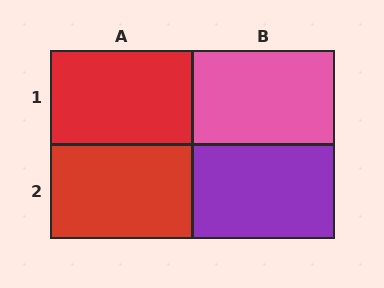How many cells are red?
2 cells are red.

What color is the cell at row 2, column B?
Purple.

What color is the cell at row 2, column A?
Red.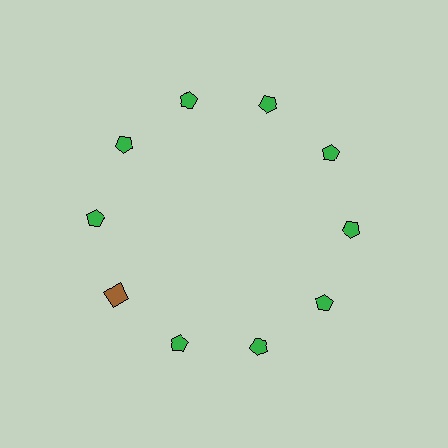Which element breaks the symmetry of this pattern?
The brown square at roughly the 8 o'clock position breaks the symmetry. All other shapes are green pentagons.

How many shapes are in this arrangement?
There are 10 shapes arranged in a ring pattern.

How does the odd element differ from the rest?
It differs in both color (brown instead of green) and shape (square instead of pentagon).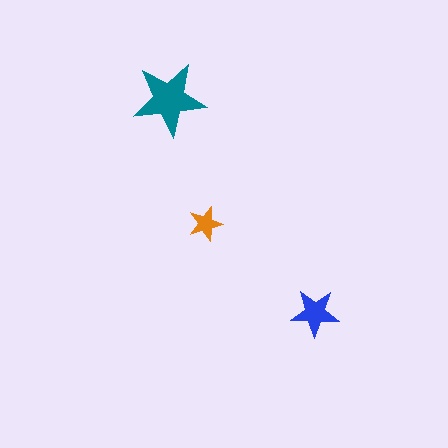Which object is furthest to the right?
The blue star is rightmost.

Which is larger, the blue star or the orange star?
The blue one.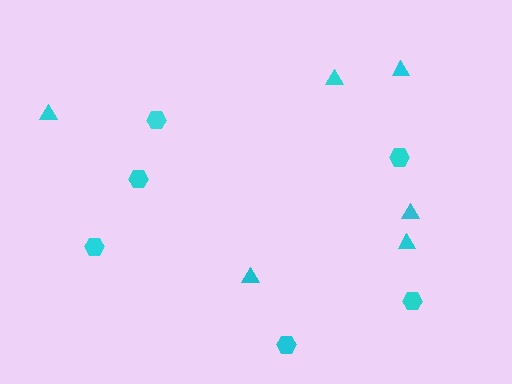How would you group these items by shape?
There are 2 groups: one group of hexagons (6) and one group of triangles (6).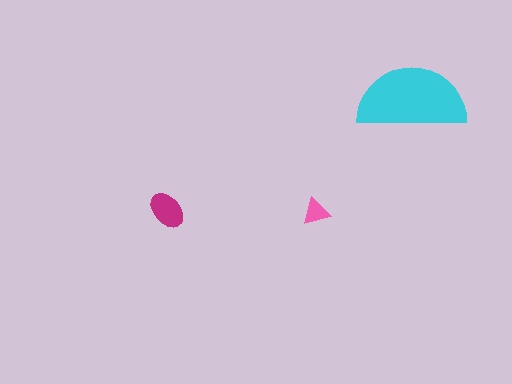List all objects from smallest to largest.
The pink triangle, the magenta ellipse, the cyan semicircle.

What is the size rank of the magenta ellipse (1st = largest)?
2nd.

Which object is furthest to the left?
The magenta ellipse is leftmost.